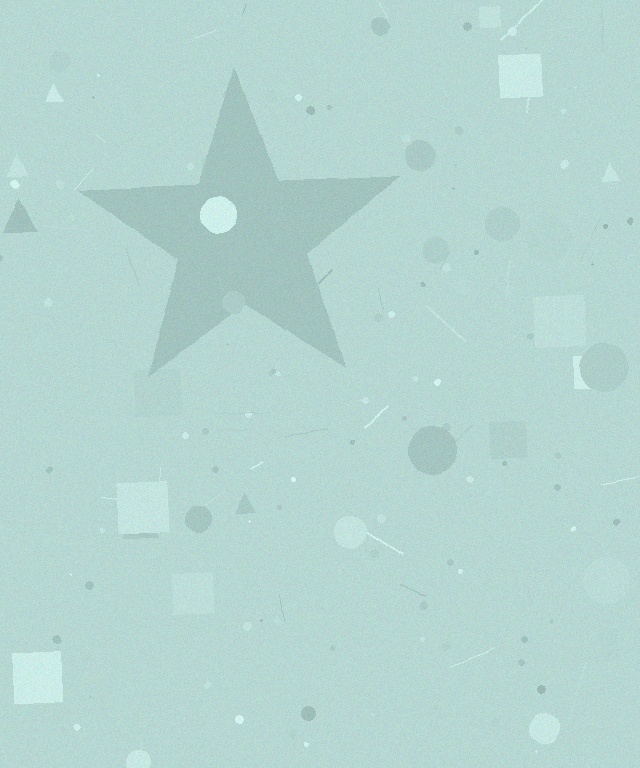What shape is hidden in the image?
A star is hidden in the image.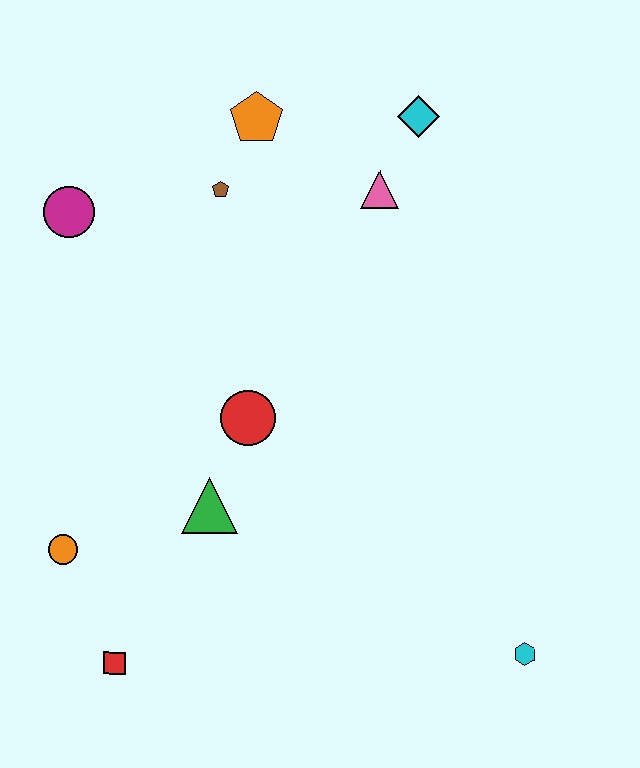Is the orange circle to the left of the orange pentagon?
Yes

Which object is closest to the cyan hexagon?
The green triangle is closest to the cyan hexagon.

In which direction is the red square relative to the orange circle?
The red square is below the orange circle.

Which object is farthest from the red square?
The cyan diamond is farthest from the red square.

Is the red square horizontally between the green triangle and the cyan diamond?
No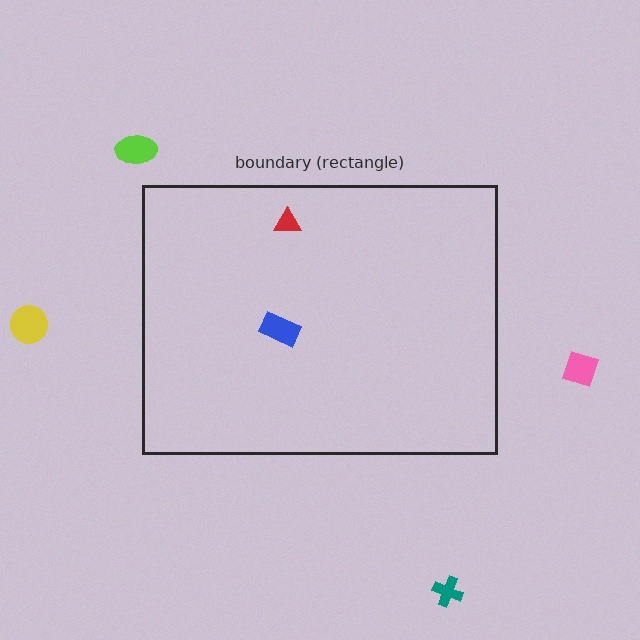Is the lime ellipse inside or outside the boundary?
Outside.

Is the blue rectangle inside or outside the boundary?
Inside.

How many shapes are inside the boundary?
2 inside, 4 outside.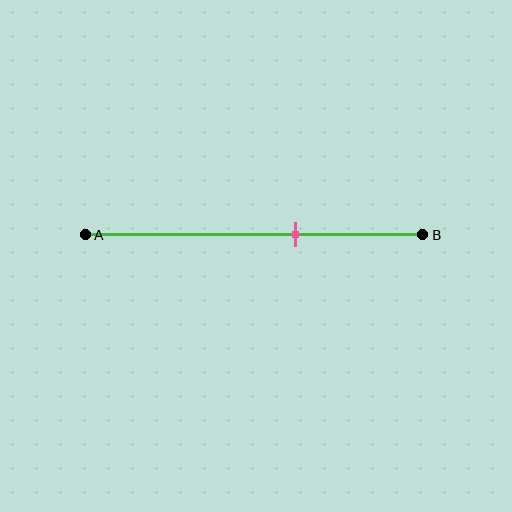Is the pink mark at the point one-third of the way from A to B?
No, the mark is at about 60% from A, not at the 33% one-third point.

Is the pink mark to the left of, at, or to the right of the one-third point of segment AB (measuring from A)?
The pink mark is to the right of the one-third point of segment AB.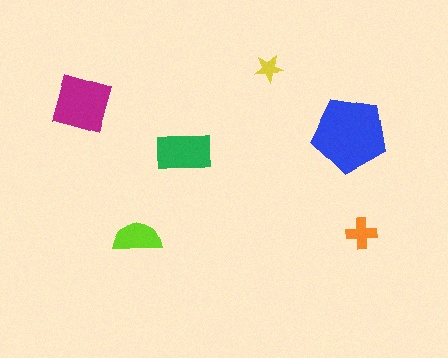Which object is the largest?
The blue pentagon.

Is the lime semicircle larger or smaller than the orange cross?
Larger.